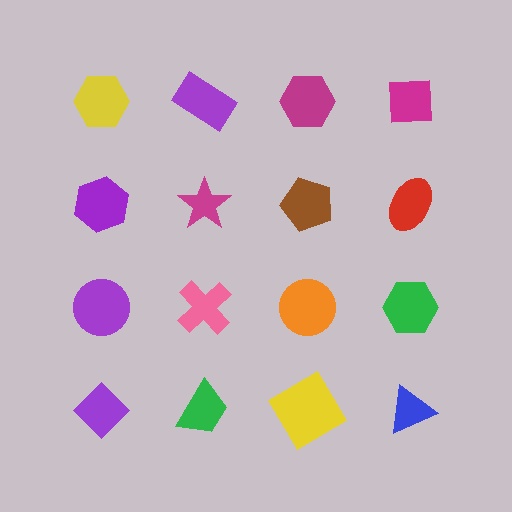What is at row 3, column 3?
An orange circle.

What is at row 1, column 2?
A purple rectangle.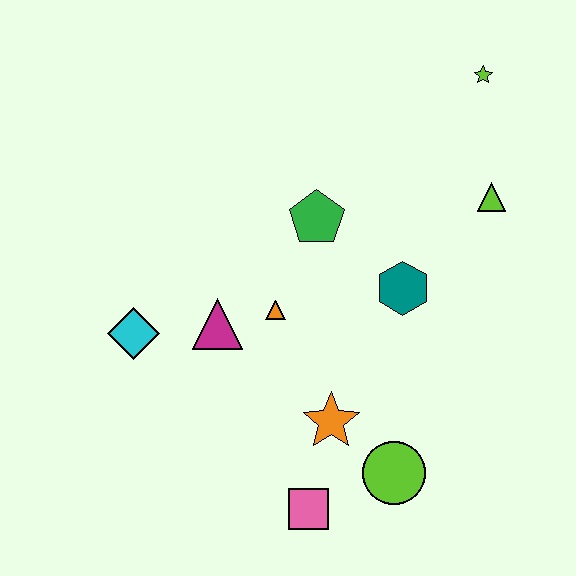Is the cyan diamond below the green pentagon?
Yes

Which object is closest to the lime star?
The lime triangle is closest to the lime star.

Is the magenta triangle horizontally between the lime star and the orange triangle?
No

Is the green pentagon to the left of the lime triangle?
Yes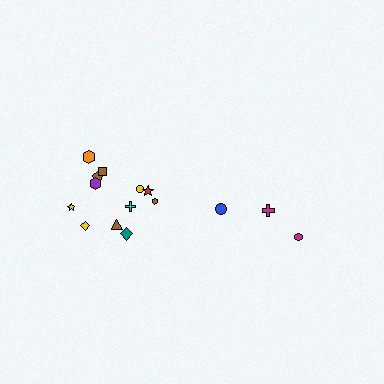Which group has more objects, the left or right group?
The left group.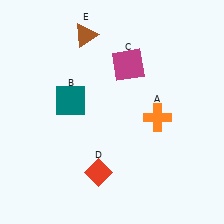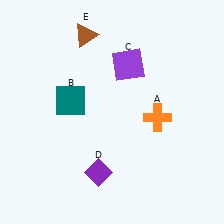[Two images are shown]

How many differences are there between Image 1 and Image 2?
There are 2 differences between the two images.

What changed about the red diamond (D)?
In Image 1, D is red. In Image 2, it changed to purple.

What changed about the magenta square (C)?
In Image 1, C is magenta. In Image 2, it changed to purple.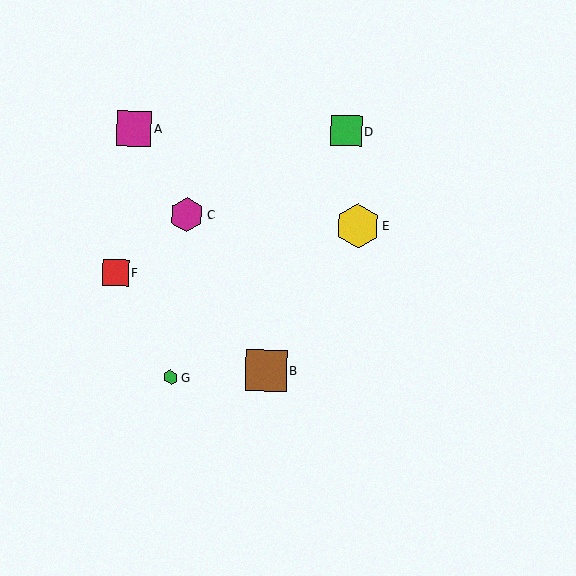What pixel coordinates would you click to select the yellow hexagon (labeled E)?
Click at (358, 226) to select the yellow hexagon E.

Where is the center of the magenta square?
The center of the magenta square is at (134, 129).